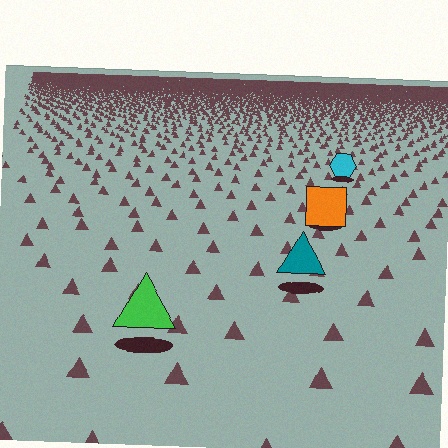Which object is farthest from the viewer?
The cyan hexagon is farthest from the viewer. It appears smaller and the ground texture around it is denser.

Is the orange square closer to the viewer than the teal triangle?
No. The teal triangle is closer — you can tell from the texture gradient: the ground texture is coarser near it.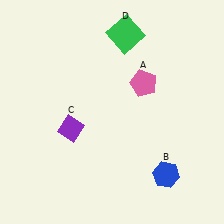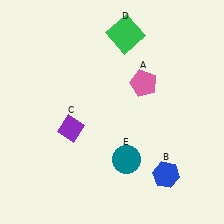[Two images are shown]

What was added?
A teal circle (E) was added in Image 2.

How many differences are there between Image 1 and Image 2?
There is 1 difference between the two images.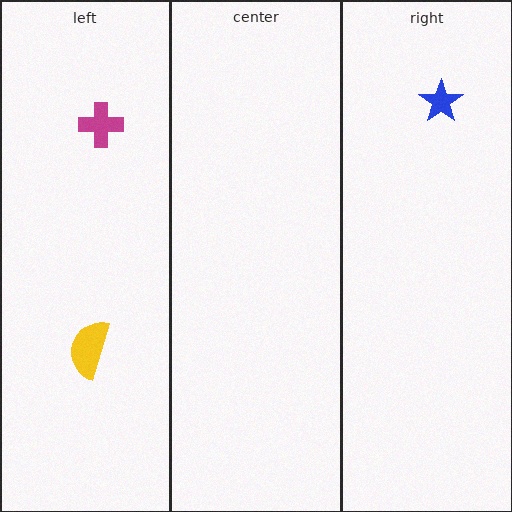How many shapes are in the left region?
2.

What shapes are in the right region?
The blue star.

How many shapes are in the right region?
1.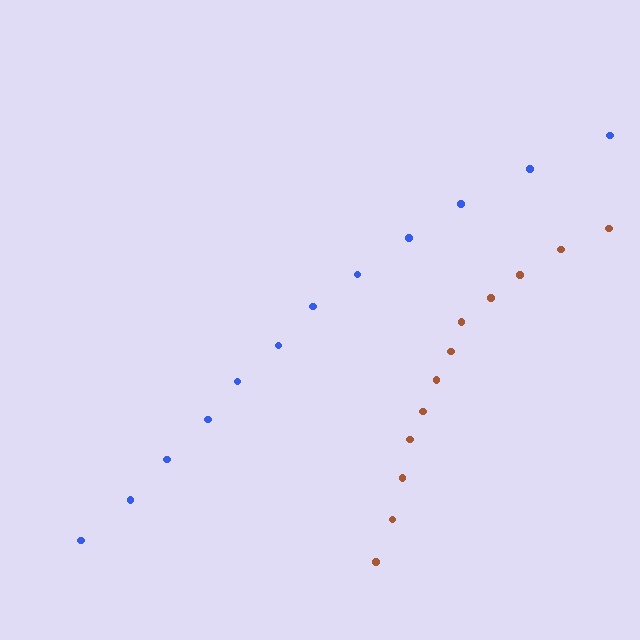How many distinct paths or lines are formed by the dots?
There are 2 distinct paths.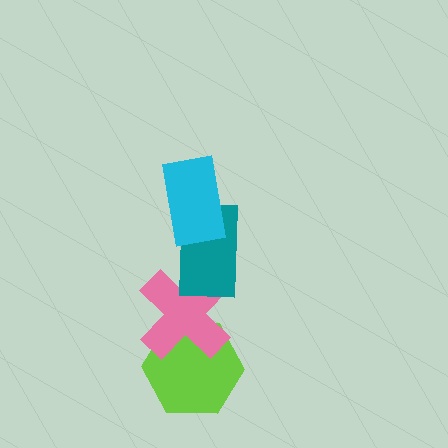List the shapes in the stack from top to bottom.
From top to bottom: the cyan rectangle, the teal rectangle, the pink cross, the lime hexagon.